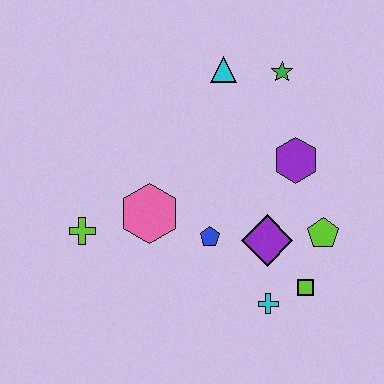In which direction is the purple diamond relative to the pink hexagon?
The purple diamond is to the right of the pink hexagon.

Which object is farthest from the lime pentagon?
The lime cross is farthest from the lime pentagon.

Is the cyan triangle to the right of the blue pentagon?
Yes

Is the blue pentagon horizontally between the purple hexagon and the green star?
No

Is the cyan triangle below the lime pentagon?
No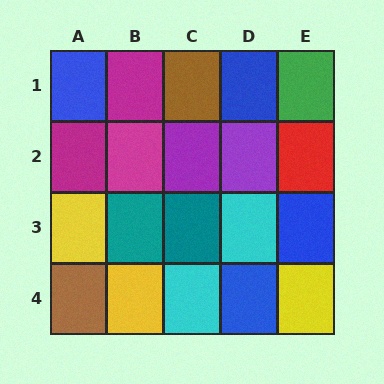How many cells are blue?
4 cells are blue.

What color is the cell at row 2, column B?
Magenta.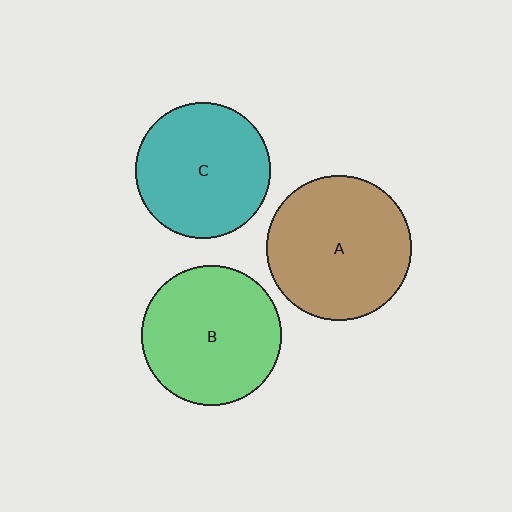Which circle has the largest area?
Circle A (brown).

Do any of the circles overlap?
No, none of the circles overlap.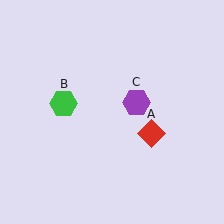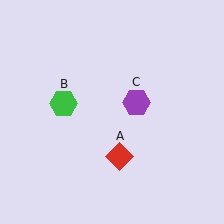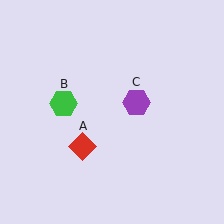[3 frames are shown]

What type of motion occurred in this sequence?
The red diamond (object A) rotated clockwise around the center of the scene.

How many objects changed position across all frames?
1 object changed position: red diamond (object A).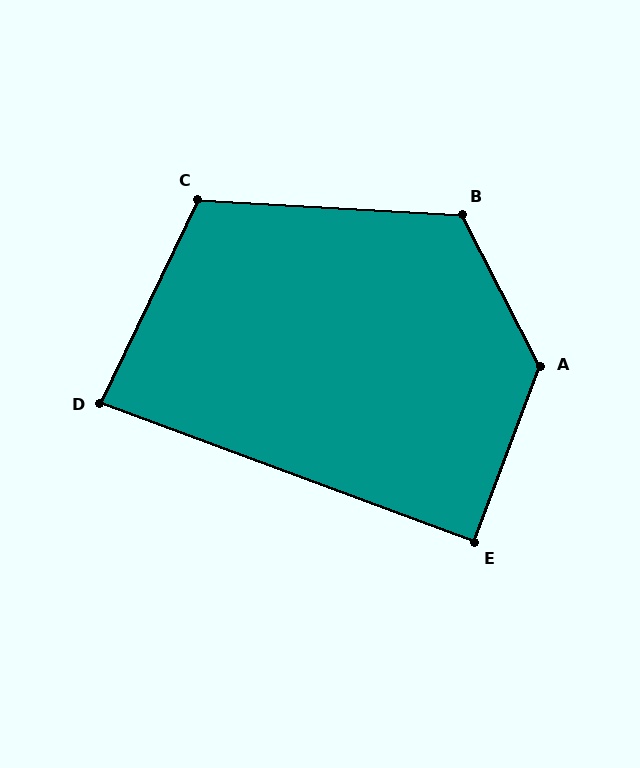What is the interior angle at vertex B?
Approximately 120 degrees (obtuse).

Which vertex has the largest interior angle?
A, at approximately 132 degrees.